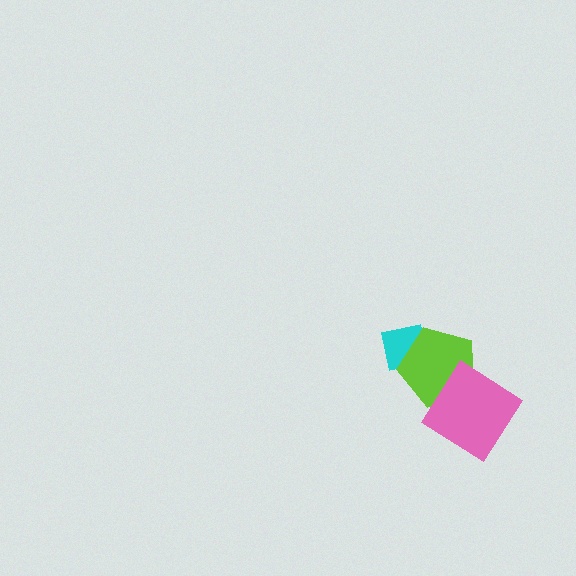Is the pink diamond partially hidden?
No, no other shape covers it.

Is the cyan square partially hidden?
Yes, it is partially covered by another shape.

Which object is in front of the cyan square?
The lime pentagon is in front of the cyan square.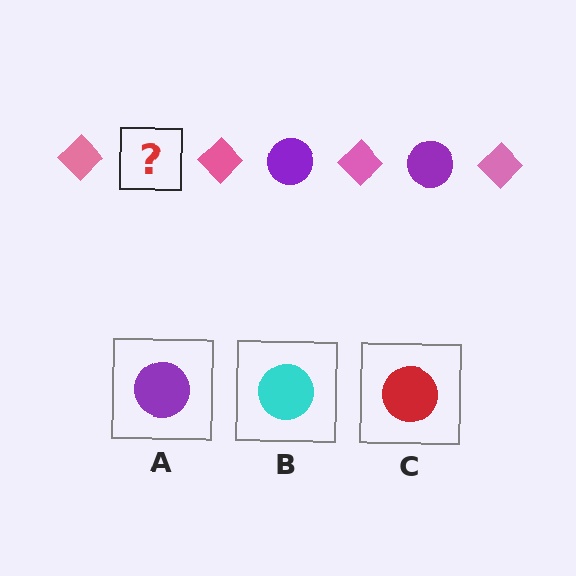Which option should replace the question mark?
Option A.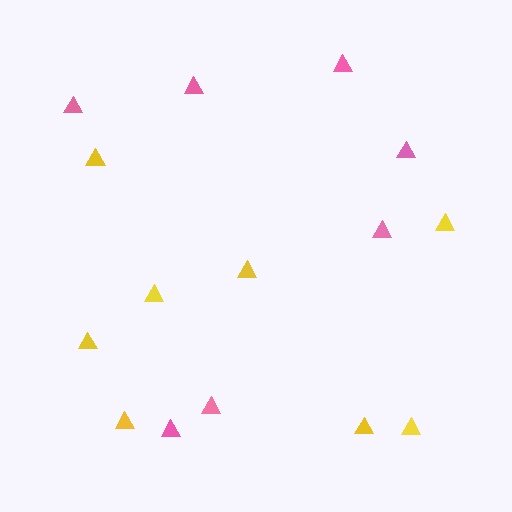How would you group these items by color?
There are 2 groups: one group of pink triangles (7) and one group of yellow triangles (8).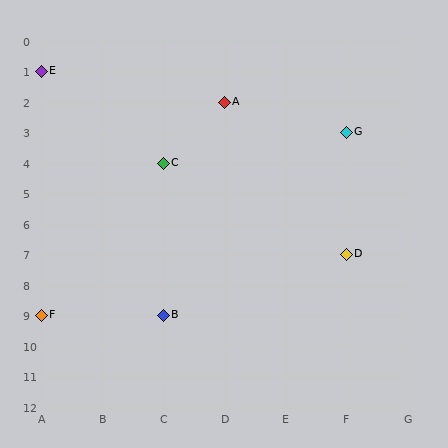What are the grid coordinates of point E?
Point E is at grid coordinates (A, 1).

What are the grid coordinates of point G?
Point G is at grid coordinates (F, 3).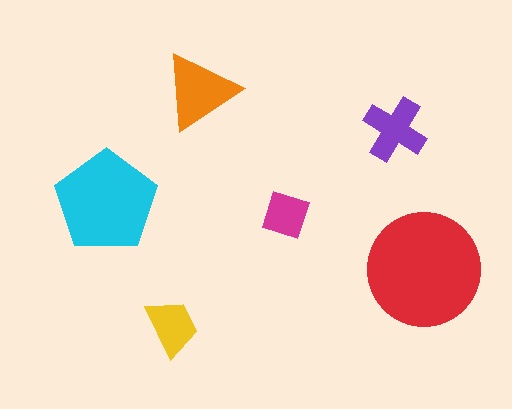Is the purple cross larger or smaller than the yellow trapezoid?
Larger.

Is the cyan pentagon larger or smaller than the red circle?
Smaller.